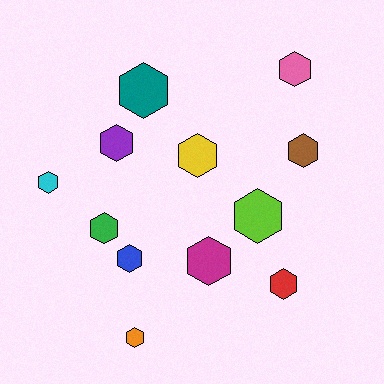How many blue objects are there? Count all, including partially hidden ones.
There is 1 blue object.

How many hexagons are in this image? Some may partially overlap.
There are 12 hexagons.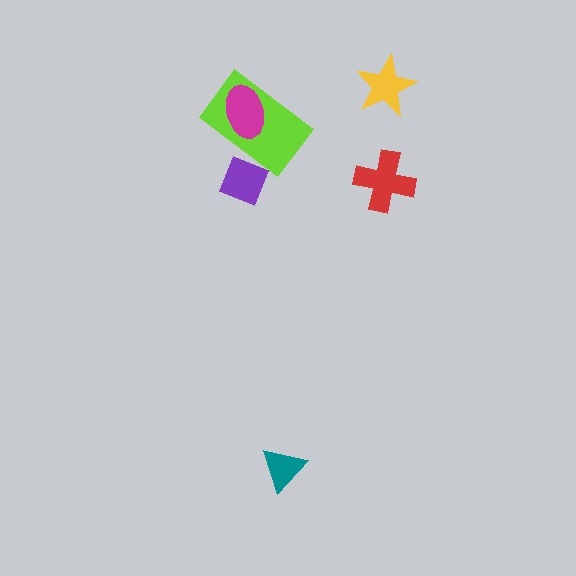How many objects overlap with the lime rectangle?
2 objects overlap with the lime rectangle.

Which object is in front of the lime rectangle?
The magenta ellipse is in front of the lime rectangle.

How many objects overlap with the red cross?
0 objects overlap with the red cross.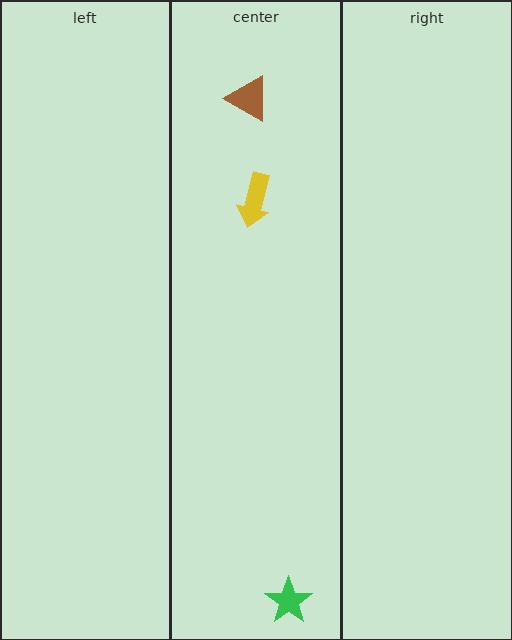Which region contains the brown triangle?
The center region.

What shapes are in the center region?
The yellow arrow, the brown triangle, the green star.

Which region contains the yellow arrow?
The center region.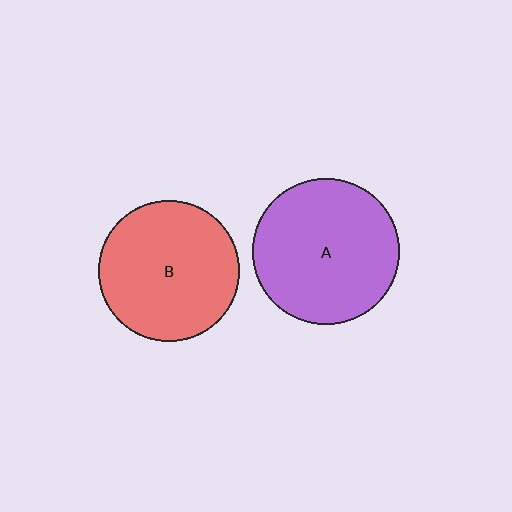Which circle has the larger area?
Circle A (purple).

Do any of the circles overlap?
No, none of the circles overlap.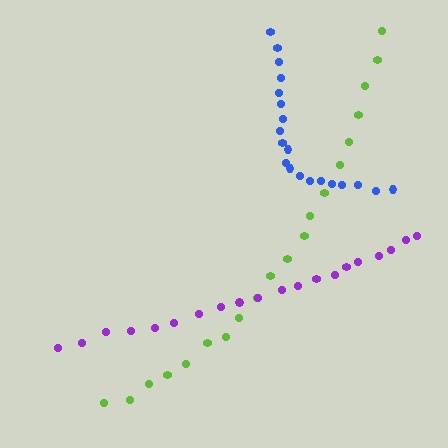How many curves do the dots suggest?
There are 3 distinct paths.